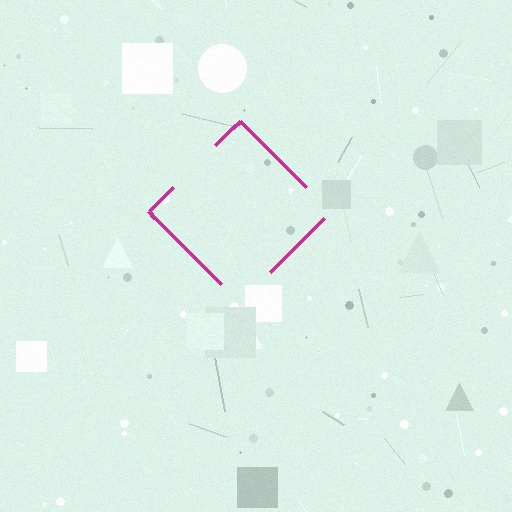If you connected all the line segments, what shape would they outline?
They would outline a diamond.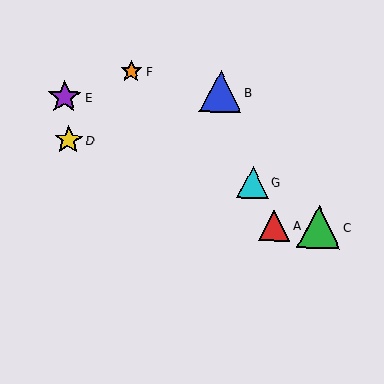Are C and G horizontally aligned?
No, C is at y≈227 and G is at y≈182.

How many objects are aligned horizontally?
2 objects (A, C) are aligned horizontally.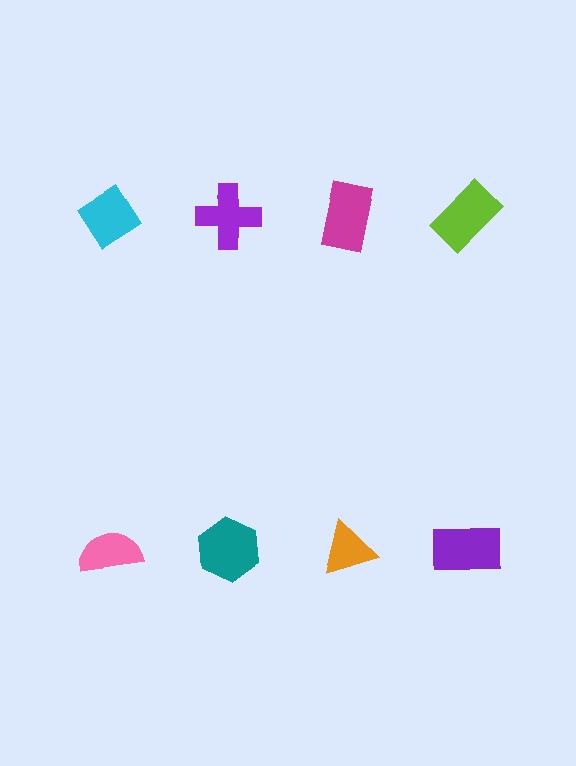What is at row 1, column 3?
A magenta rectangle.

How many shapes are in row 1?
4 shapes.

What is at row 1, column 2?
A purple cross.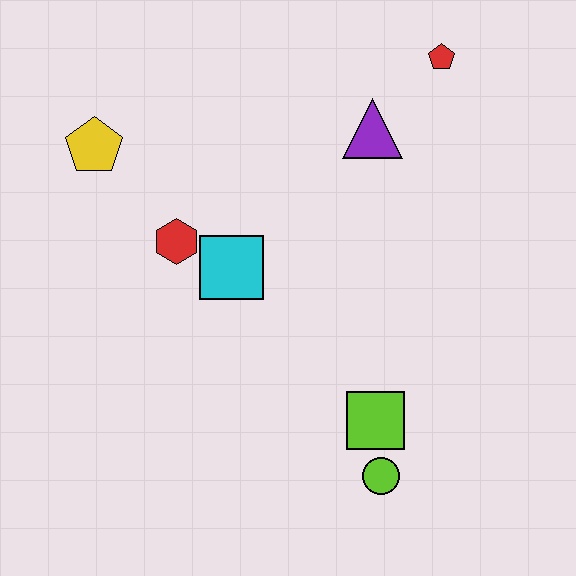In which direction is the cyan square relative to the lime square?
The cyan square is above the lime square.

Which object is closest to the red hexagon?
The cyan square is closest to the red hexagon.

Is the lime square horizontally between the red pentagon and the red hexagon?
Yes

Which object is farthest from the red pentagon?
The lime circle is farthest from the red pentagon.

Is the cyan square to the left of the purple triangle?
Yes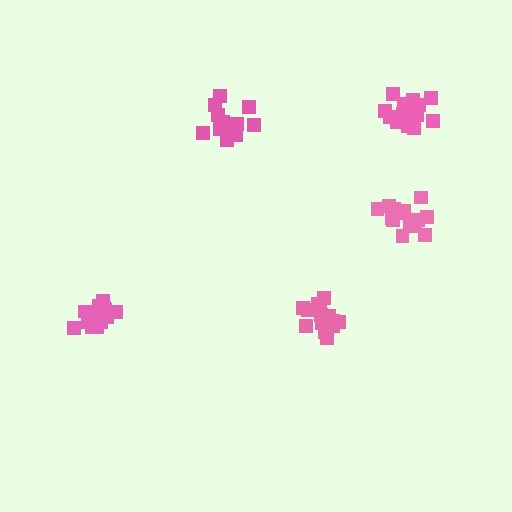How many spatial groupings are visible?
There are 5 spatial groupings.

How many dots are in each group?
Group 1: 15 dots, Group 2: 18 dots, Group 3: 14 dots, Group 4: 17 dots, Group 5: 13 dots (77 total).